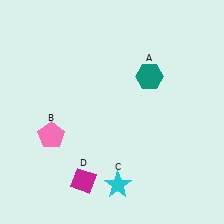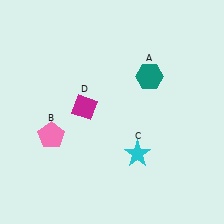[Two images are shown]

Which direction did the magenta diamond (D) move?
The magenta diamond (D) moved up.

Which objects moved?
The objects that moved are: the cyan star (C), the magenta diamond (D).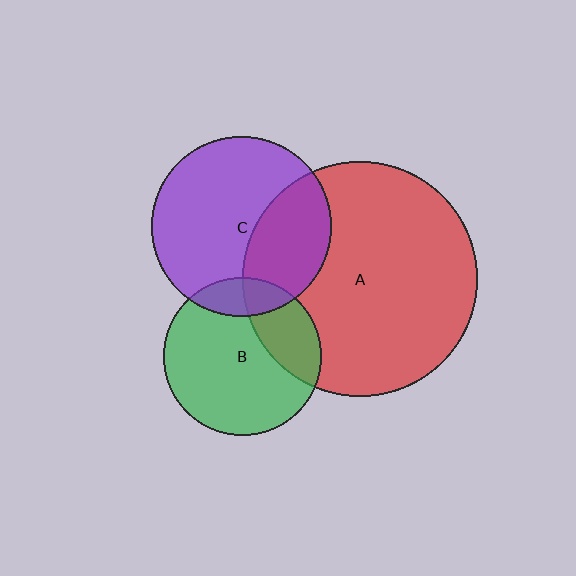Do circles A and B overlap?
Yes.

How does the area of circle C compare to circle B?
Approximately 1.3 times.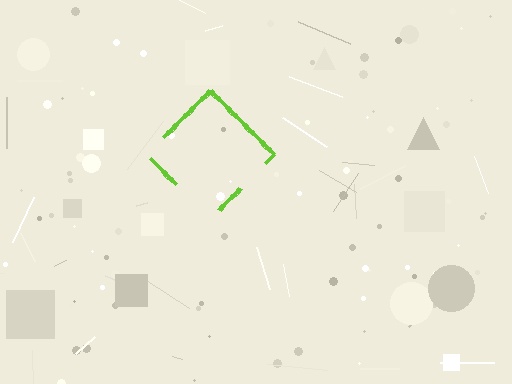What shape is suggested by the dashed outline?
The dashed outline suggests a diamond.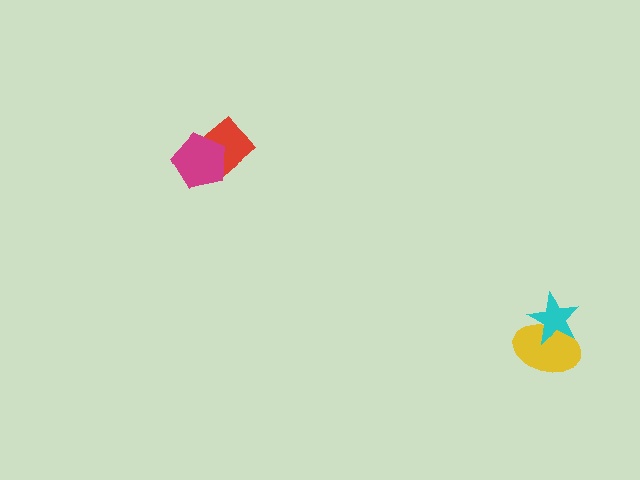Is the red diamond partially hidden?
Yes, it is partially covered by another shape.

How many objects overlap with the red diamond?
1 object overlaps with the red diamond.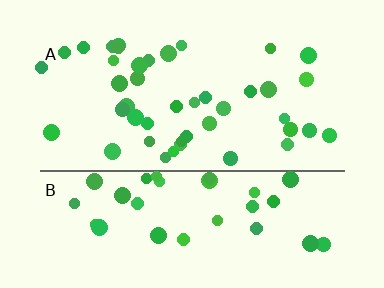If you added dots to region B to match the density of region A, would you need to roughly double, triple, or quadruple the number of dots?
Approximately double.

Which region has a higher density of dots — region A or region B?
A (the top).